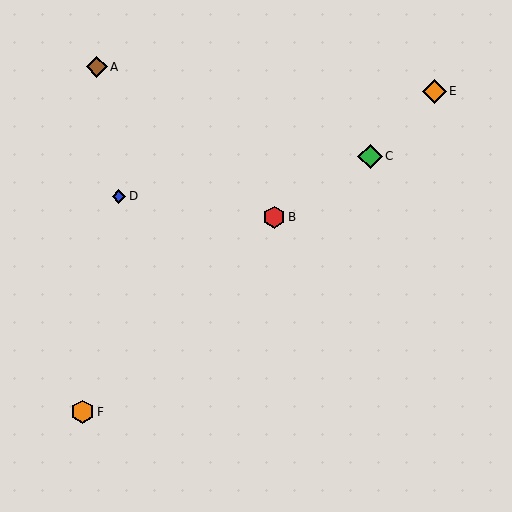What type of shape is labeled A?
Shape A is a brown diamond.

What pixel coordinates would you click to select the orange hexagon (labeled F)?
Click at (82, 412) to select the orange hexagon F.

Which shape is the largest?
The green diamond (labeled C) is the largest.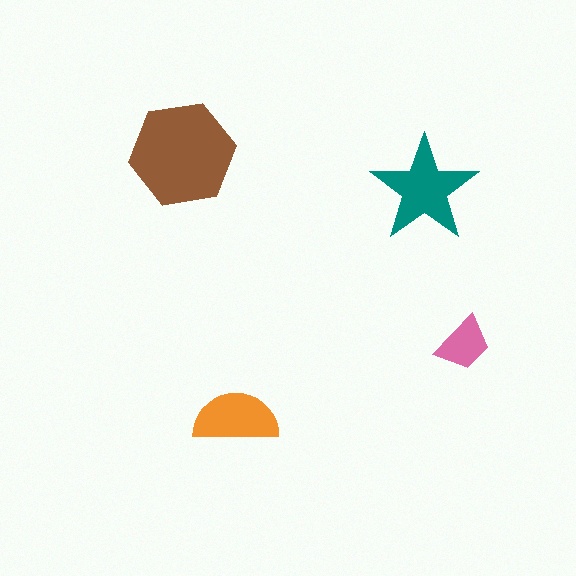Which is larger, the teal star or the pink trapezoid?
The teal star.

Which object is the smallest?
The pink trapezoid.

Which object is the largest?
The brown hexagon.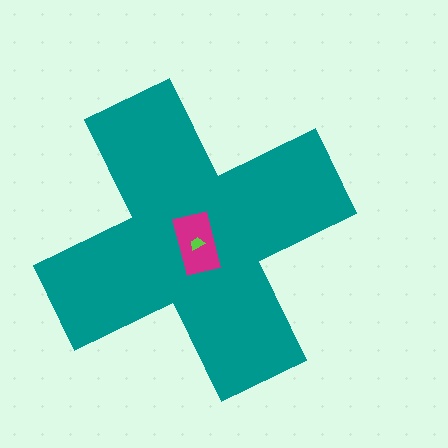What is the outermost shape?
The teal cross.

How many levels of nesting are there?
3.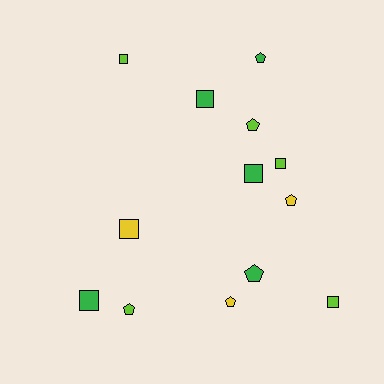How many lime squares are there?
There are 3 lime squares.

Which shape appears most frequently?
Square, with 7 objects.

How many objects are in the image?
There are 13 objects.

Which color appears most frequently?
Green, with 5 objects.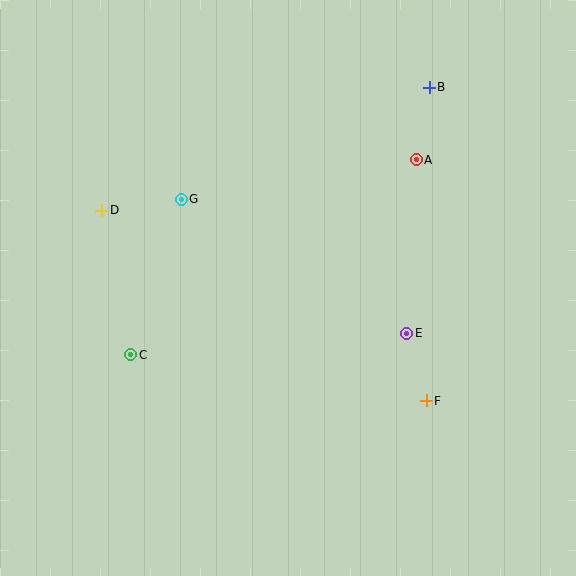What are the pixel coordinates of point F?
Point F is at (426, 401).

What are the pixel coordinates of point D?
Point D is at (102, 210).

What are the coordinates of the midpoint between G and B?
The midpoint between G and B is at (305, 143).